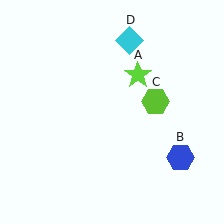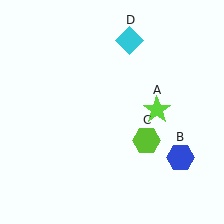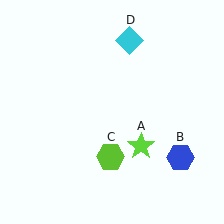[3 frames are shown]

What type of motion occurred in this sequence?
The lime star (object A), lime hexagon (object C) rotated clockwise around the center of the scene.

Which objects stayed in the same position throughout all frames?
Blue hexagon (object B) and cyan diamond (object D) remained stationary.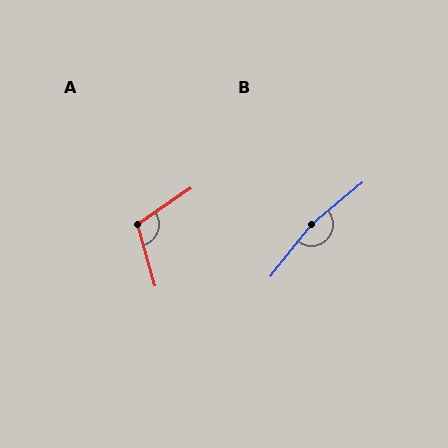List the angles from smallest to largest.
A (109°), B (168°).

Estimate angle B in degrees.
Approximately 168 degrees.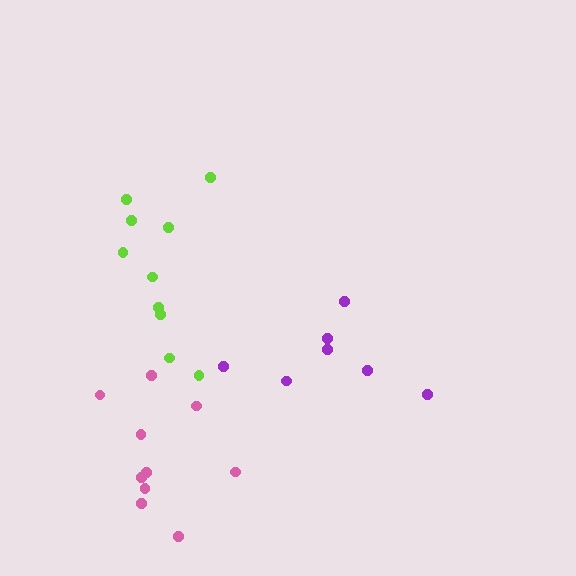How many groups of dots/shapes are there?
There are 3 groups.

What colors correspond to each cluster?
The clusters are colored: lime, purple, pink.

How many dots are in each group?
Group 1: 10 dots, Group 2: 7 dots, Group 3: 10 dots (27 total).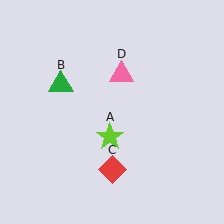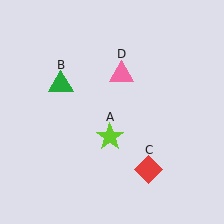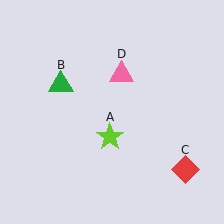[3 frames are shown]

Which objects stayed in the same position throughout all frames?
Lime star (object A) and green triangle (object B) and pink triangle (object D) remained stationary.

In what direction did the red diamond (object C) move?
The red diamond (object C) moved right.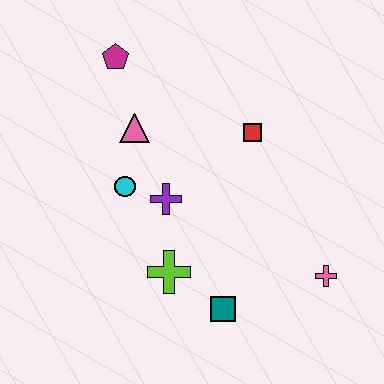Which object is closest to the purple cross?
The cyan circle is closest to the purple cross.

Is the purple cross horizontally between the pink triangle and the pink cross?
Yes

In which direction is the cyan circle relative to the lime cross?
The cyan circle is above the lime cross.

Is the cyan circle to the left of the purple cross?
Yes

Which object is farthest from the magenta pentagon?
The pink cross is farthest from the magenta pentagon.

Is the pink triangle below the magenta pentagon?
Yes